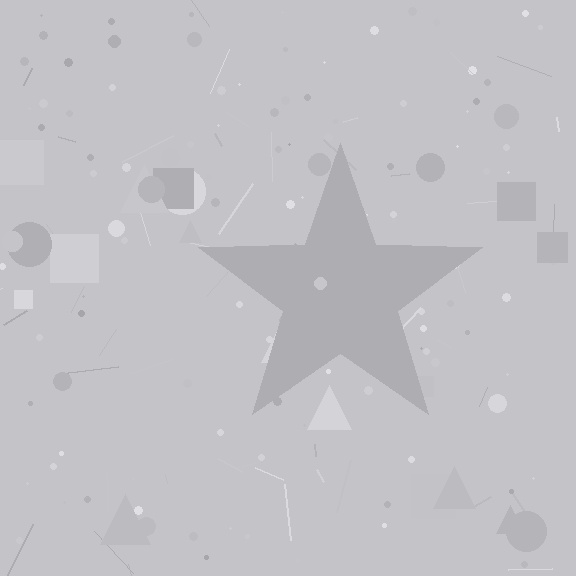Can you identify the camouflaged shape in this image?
The camouflaged shape is a star.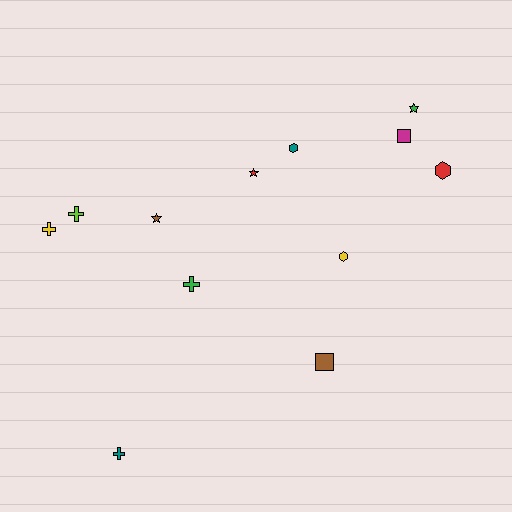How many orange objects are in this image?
There are no orange objects.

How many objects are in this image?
There are 12 objects.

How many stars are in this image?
There are 3 stars.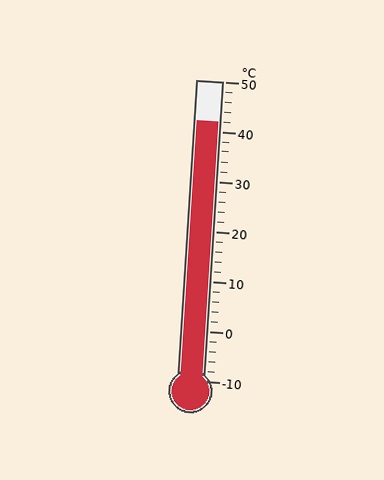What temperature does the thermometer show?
The thermometer shows approximately 42°C.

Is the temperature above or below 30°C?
The temperature is above 30°C.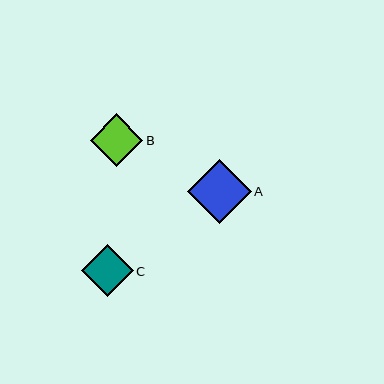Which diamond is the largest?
Diamond A is the largest with a size of approximately 64 pixels.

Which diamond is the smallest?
Diamond C is the smallest with a size of approximately 52 pixels.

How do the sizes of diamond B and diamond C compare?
Diamond B and diamond C are approximately the same size.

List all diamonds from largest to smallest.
From largest to smallest: A, B, C.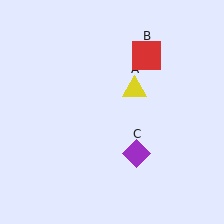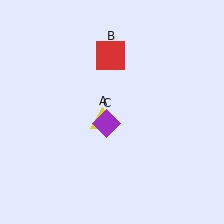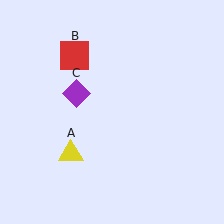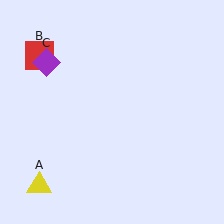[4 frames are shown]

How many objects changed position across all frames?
3 objects changed position: yellow triangle (object A), red square (object B), purple diamond (object C).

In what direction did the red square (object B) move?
The red square (object B) moved left.